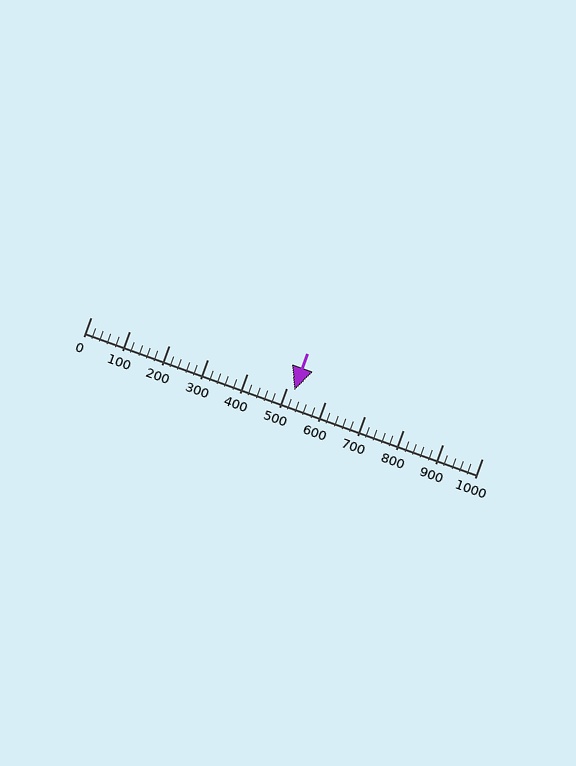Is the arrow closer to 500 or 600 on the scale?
The arrow is closer to 500.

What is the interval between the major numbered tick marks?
The major tick marks are spaced 100 units apart.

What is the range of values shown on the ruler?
The ruler shows values from 0 to 1000.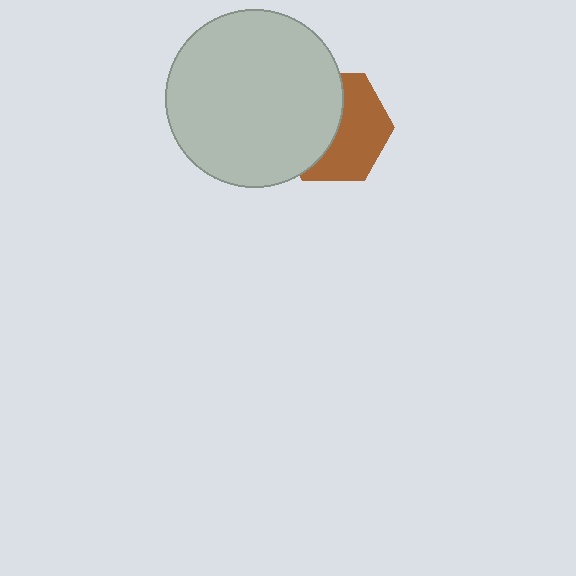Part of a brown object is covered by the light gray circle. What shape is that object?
It is a hexagon.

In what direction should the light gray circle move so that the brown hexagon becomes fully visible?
The light gray circle should move left. That is the shortest direction to clear the overlap and leave the brown hexagon fully visible.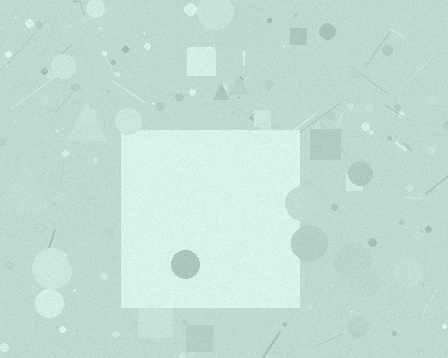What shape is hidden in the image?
A square is hidden in the image.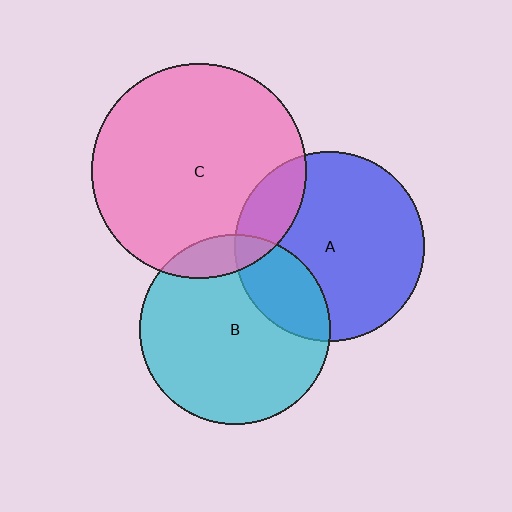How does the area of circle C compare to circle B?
Approximately 1.3 times.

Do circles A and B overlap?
Yes.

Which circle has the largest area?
Circle C (pink).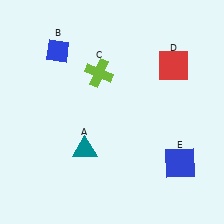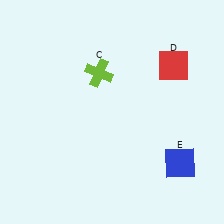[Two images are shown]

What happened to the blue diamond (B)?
The blue diamond (B) was removed in Image 2. It was in the top-left area of Image 1.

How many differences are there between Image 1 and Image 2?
There are 2 differences between the two images.